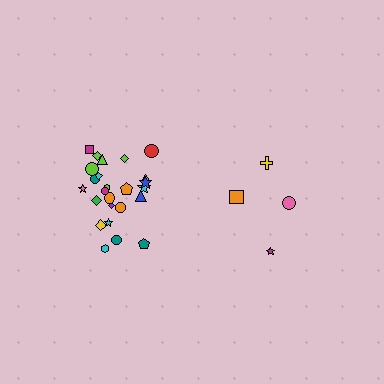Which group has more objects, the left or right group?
The left group.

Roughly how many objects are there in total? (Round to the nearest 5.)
Roughly 30 objects in total.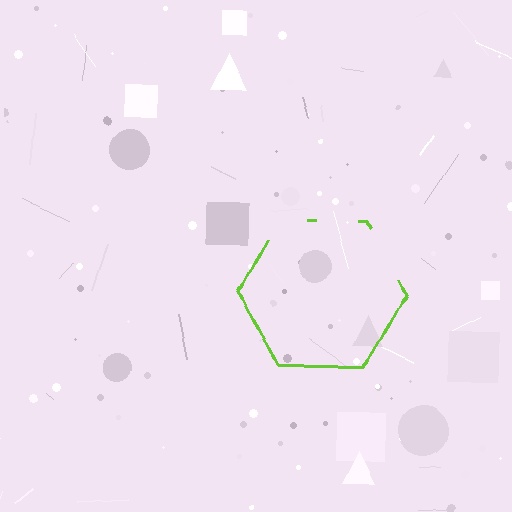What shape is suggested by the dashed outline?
The dashed outline suggests a hexagon.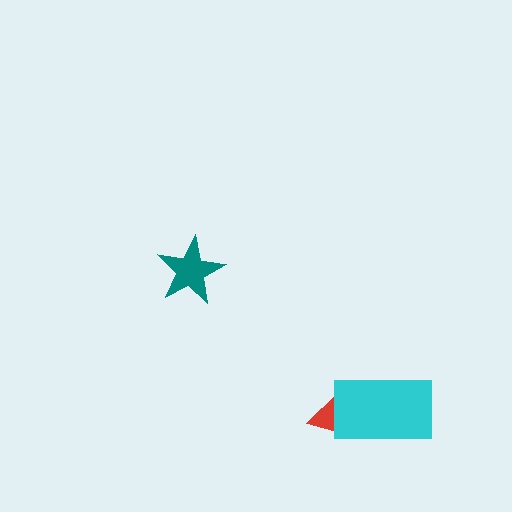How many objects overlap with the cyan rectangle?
1 object overlaps with the cyan rectangle.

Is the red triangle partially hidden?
Yes, it is partially covered by another shape.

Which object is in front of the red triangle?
The cyan rectangle is in front of the red triangle.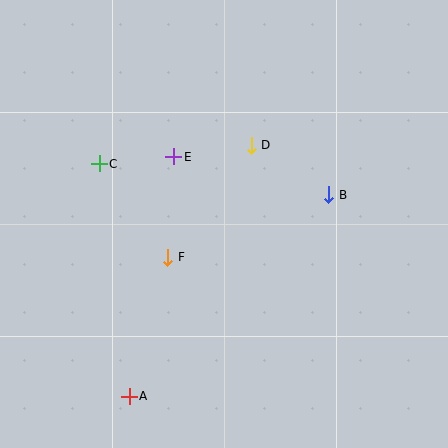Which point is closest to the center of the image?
Point F at (168, 257) is closest to the center.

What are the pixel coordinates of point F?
Point F is at (168, 257).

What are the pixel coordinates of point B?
Point B is at (329, 195).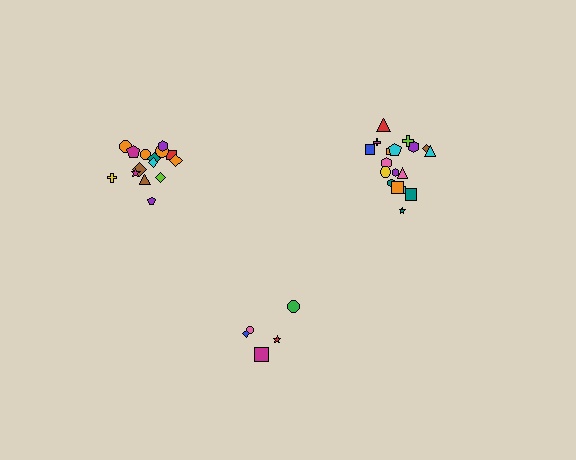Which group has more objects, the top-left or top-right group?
The top-right group.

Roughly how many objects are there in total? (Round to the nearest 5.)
Roughly 40 objects in total.